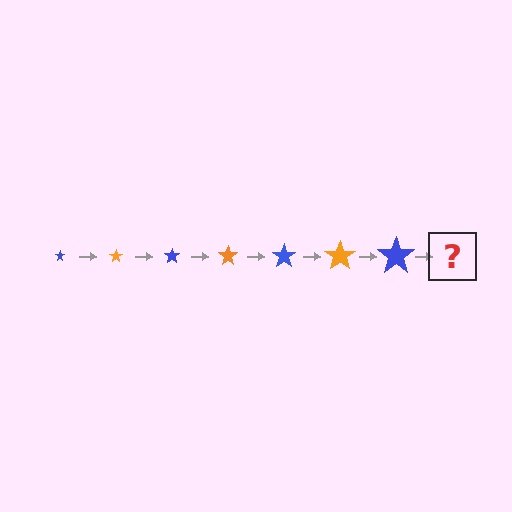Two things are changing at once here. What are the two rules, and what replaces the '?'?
The two rules are that the star grows larger each step and the color cycles through blue and orange. The '?' should be an orange star, larger than the previous one.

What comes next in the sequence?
The next element should be an orange star, larger than the previous one.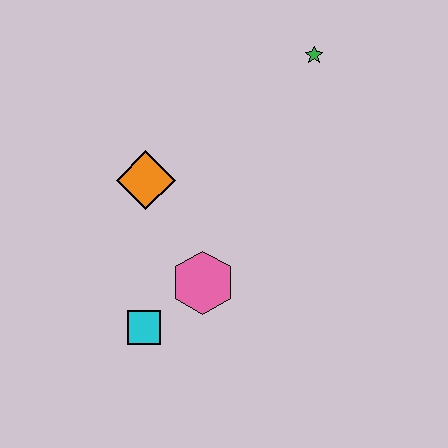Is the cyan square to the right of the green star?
No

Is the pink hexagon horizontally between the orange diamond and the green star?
Yes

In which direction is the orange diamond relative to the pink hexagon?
The orange diamond is above the pink hexagon.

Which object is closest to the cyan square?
The pink hexagon is closest to the cyan square.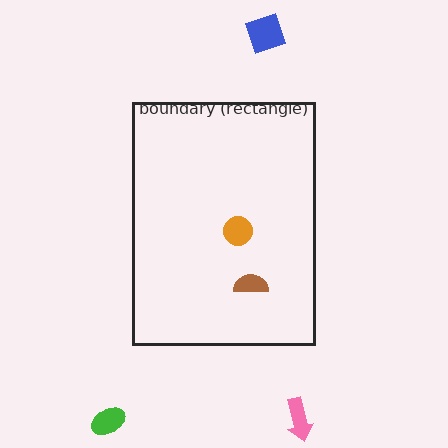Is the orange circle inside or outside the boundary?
Inside.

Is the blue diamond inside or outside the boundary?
Outside.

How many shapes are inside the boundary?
2 inside, 3 outside.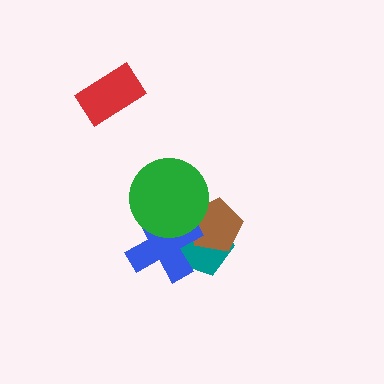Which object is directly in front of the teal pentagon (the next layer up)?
The brown pentagon is directly in front of the teal pentagon.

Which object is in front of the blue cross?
The green circle is in front of the blue cross.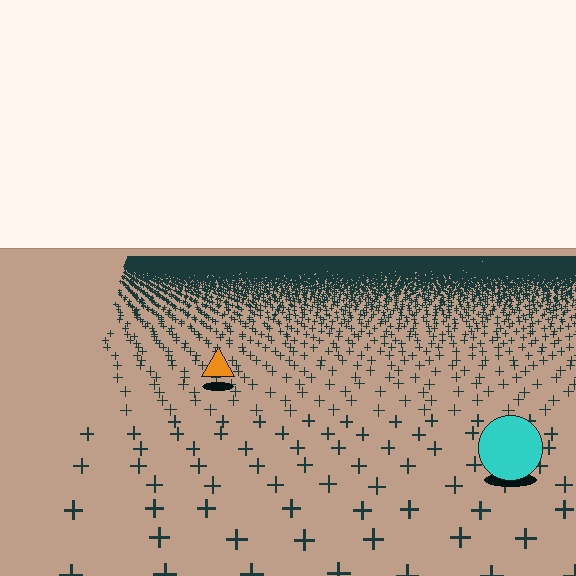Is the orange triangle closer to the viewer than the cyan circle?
No. The cyan circle is closer — you can tell from the texture gradient: the ground texture is coarser near it.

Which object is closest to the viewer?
The cyan circle is closest. The texture marks near it are larger and more spread out.